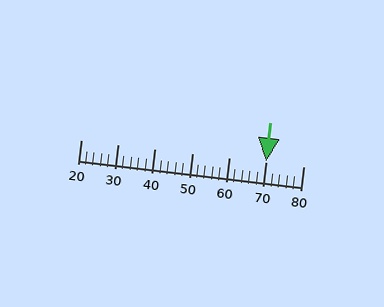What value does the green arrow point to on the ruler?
The green arrow points to approximately 70.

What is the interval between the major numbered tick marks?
The major tick marks are spaced 10 units apart.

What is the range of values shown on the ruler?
The ruler shows values from 20 to 80.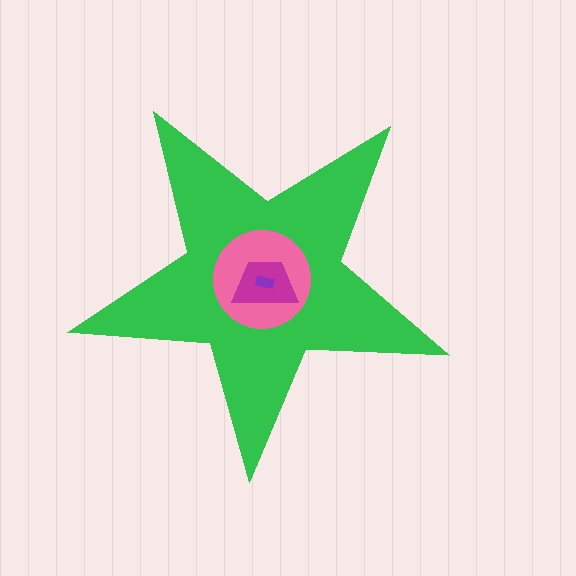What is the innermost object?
The purple rectangle.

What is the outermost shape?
The green star.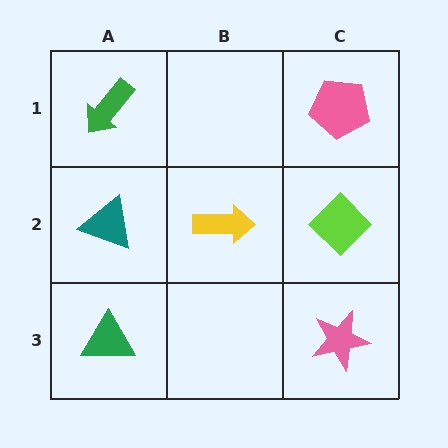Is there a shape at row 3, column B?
No, that cell is empty.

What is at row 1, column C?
A pink pentagon.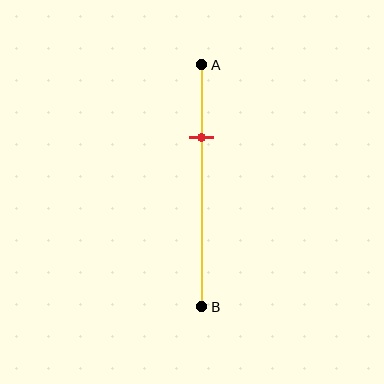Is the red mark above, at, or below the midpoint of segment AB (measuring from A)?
The red mark is above the midpoint of segment AB.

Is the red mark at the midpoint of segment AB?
No, the mark is at about 30% from A, not at the 50% midpoint.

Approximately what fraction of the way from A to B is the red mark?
The red mark is approximately 30% of the way from A to B.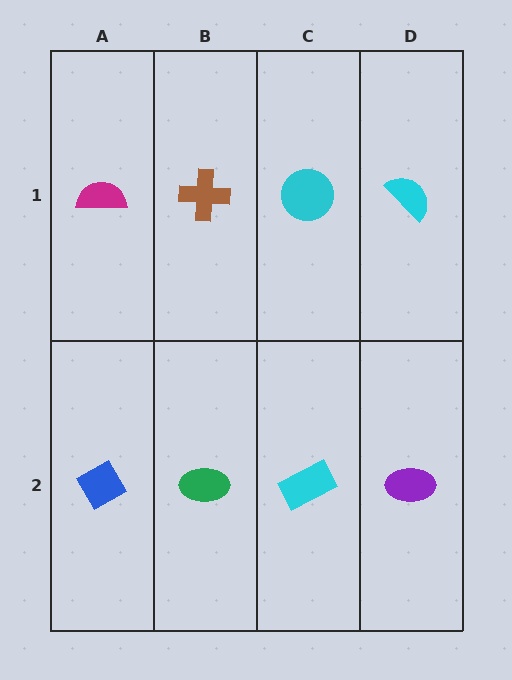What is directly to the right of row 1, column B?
A cyan circle.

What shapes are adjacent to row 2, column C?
A cyan circle (row 1, column C), a green ellipse (row 2, column B), a purple ellipse (row 2, column D).